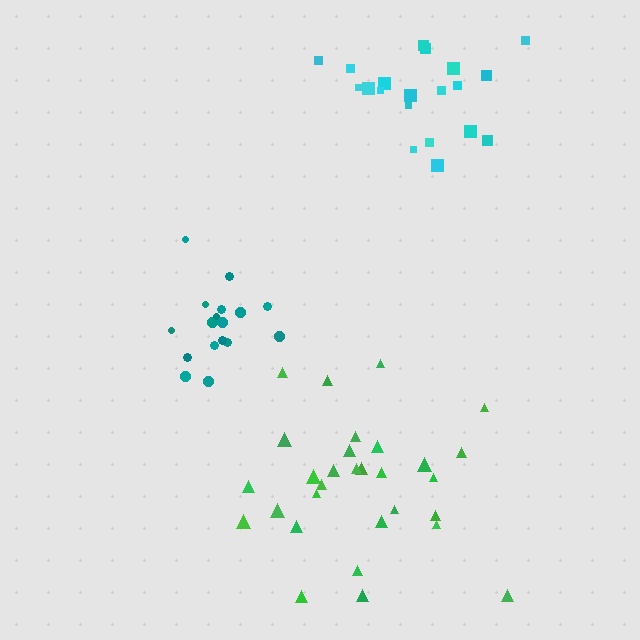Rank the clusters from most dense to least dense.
teal, cyan, green.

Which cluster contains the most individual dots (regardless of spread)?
Green (30).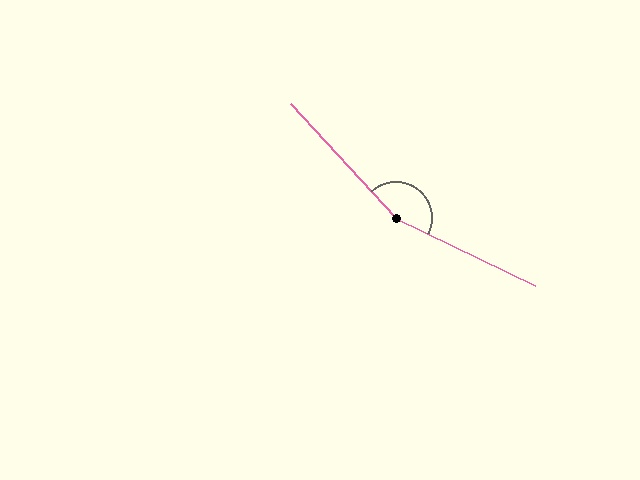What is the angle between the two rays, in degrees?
Approximately 159 degrees.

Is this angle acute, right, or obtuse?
It is obtuse.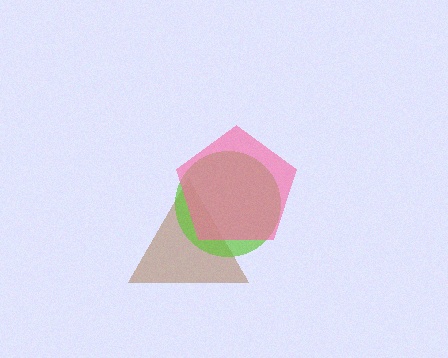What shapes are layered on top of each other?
The layered shapes are: a brown triangle, a lime circle, a pink pentagon.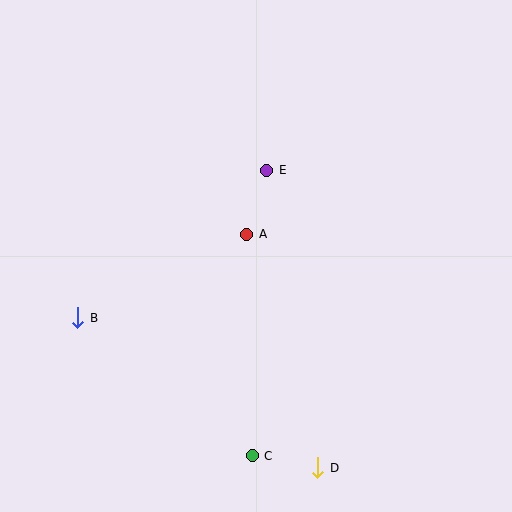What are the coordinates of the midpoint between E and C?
The midpoint between E and C is at (259, 313).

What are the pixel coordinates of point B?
Point B is at (78, 318).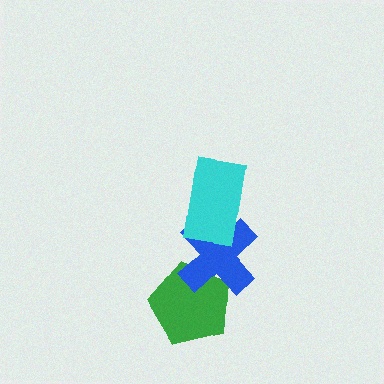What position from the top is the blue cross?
The blue cross is 2nd from the top.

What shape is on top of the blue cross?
The cyan rectangle is on top of the blue cross.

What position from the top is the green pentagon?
The green pentagon is 3rd from the top.